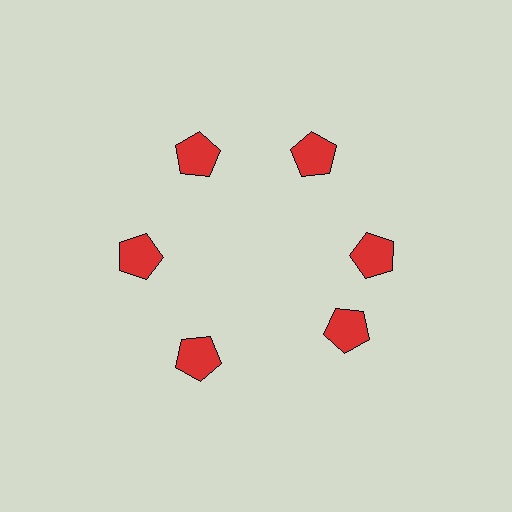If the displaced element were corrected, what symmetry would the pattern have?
It would have 6-fold rotational symmetry — the pattern would map onto itself every 60 degrees.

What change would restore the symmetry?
The symmetry would be restored by rotating it back into even spacing with its neighbors so that all 6 pentagons sit at equal angles and equal distance from the center.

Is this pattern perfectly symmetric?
No. The 6 red pentagons are arranged in a ring, but one element near the 5 o'clock position is rotated out of alignment along the ring, breaking the 6-fold rotational symmetry.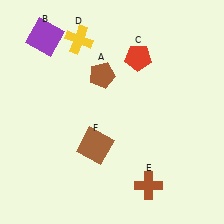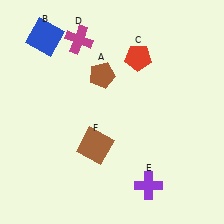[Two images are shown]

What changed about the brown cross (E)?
In Image 1, E is brown. In Image 2, it changed to purple.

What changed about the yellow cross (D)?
In Image 1, D is yellow. In Image 2, it changed to magenta.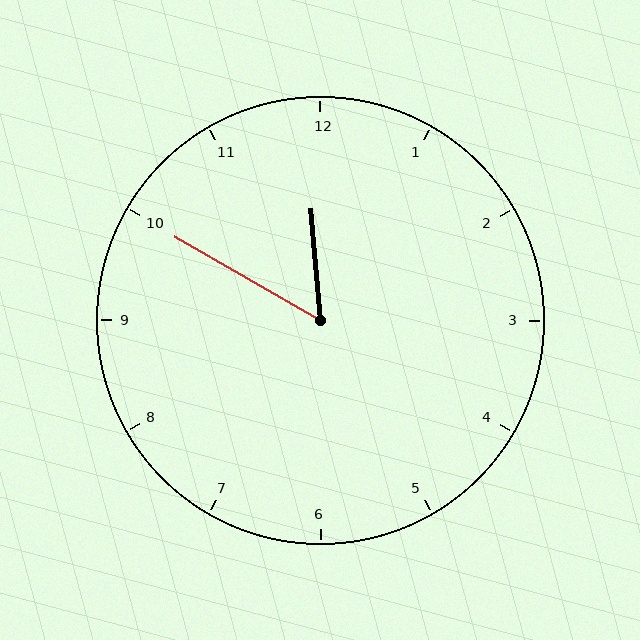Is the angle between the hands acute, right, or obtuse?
It is acute.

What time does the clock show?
11:50.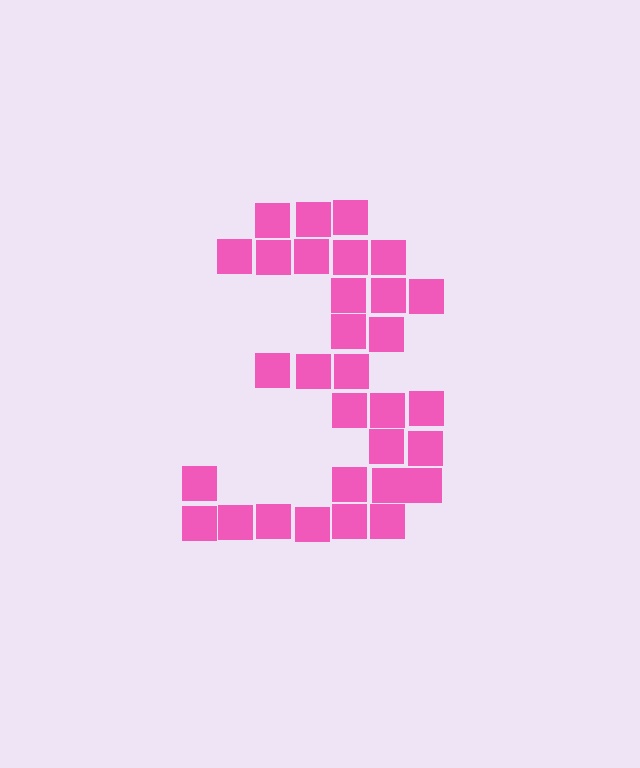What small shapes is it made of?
It is made of small squares.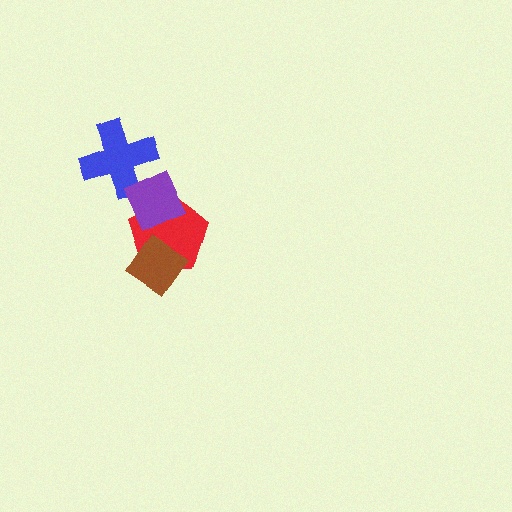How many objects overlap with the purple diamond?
2 objects overlap with the purple diamond.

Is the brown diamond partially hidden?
No, no other shape covers it.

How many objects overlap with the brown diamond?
1 object overlaps with the brown diamond.